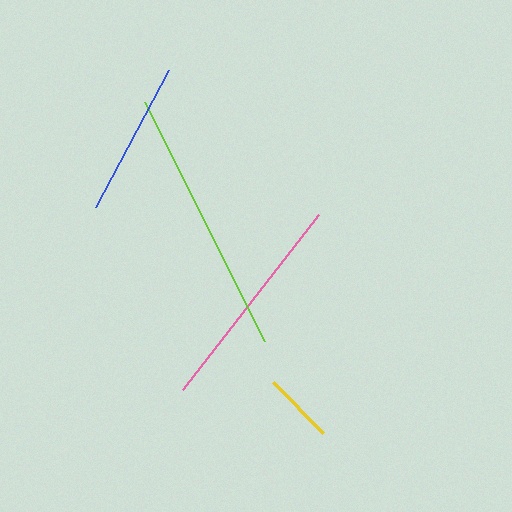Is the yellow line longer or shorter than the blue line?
The blue line is longer than the yellow line.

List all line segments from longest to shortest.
From longest to shortest: lime, pink, blue, yellow.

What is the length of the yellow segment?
The yellow segment is approximately 72 pixels long.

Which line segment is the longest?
The lime line is the longest at approximately 267 pixels.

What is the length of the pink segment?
The pink segment is approximately 222 pixels long.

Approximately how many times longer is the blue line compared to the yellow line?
The blue line is approximately 2.2 times the length of the yellow line.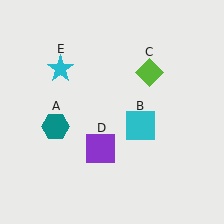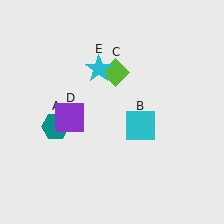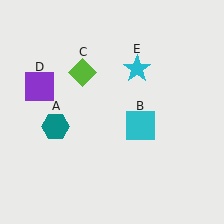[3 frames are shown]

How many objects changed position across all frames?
3 objects changed position: lime diamond (object C), purple square (object D), cyan star (object E).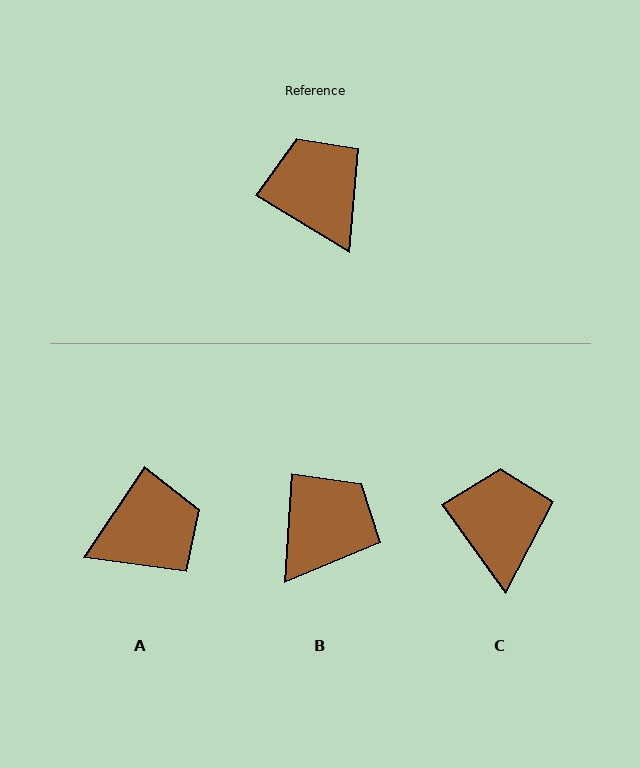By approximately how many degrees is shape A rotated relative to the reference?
Approximately 92 degrees clockwise.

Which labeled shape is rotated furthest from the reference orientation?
A, about 92 degrees away.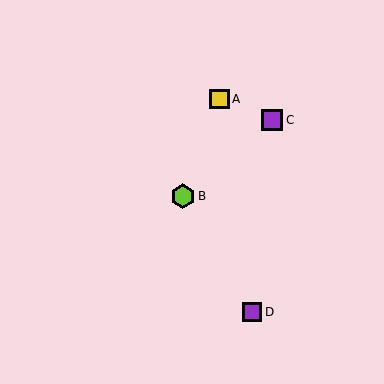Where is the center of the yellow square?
The center of the yellow square is at (219, 99).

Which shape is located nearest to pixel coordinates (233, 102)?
The yellow square (labeled A) at (219, 99) is nearest to that location.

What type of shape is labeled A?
Shape A is a yellow square.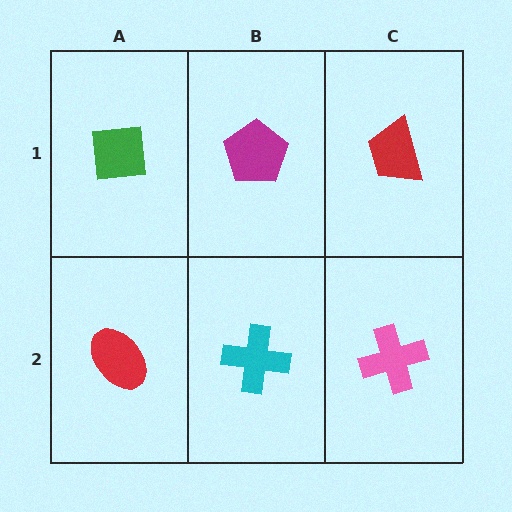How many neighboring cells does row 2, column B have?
3.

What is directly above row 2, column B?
A magenta pentagon.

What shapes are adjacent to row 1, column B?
A cyan cross (row 2, column B), a green square (row 1, column A), a red trapezoid (row 1, column C).